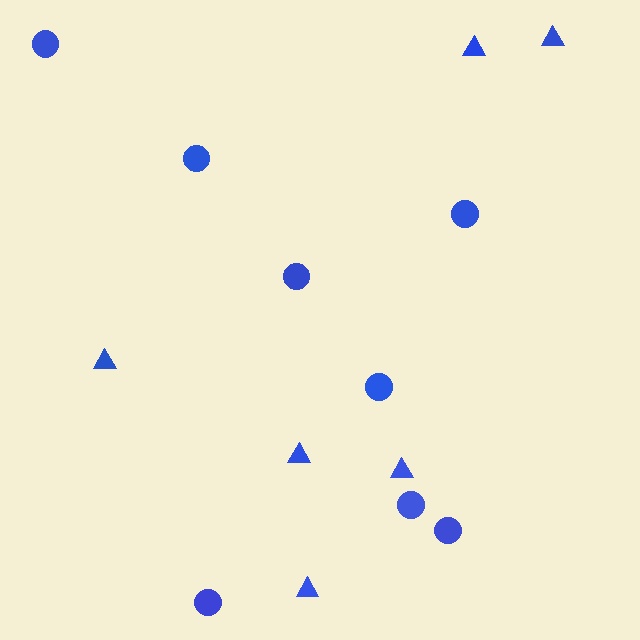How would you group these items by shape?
There are 2 groups: one group of circles (8) and one group of triangles (6).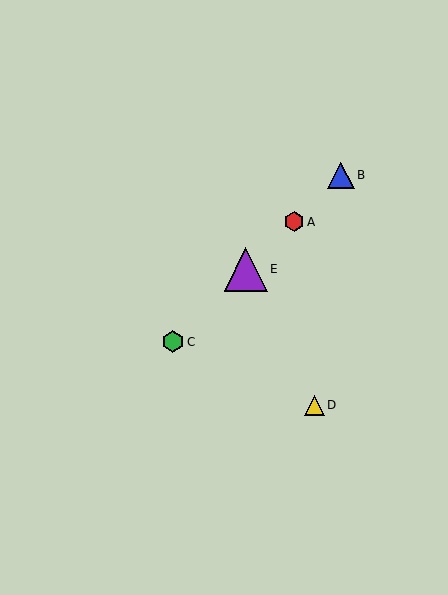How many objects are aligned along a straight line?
4 objects (A, B, C, E) are aligned along a straight line.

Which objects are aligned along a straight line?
Objects A, B, C, E are aligned along a straight line.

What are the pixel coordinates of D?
Object D is at (314, 406).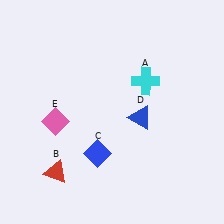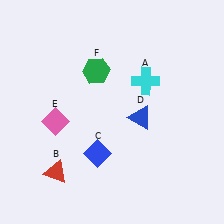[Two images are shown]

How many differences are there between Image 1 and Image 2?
There is 1 difference between the two images.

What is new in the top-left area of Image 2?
A green hexagon (F) was added in the top-left area of Image 2.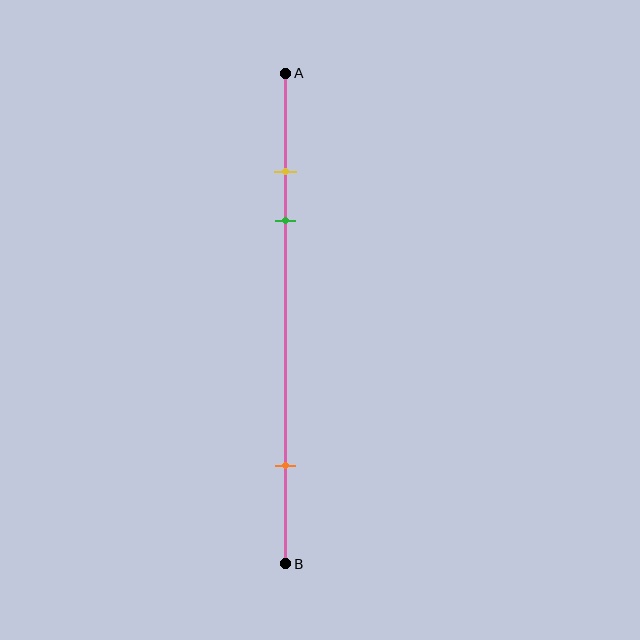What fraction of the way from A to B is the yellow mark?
The yellow mark is approximately 20% (0.2) of the way from A to B.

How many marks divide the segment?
There are 3 marks dividing the segment.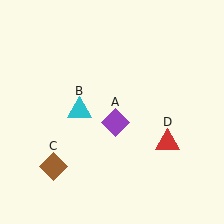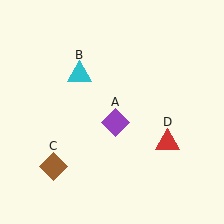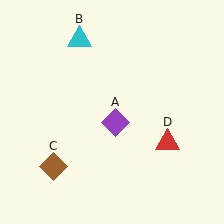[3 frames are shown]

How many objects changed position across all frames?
1 object changed position: cyan triangle (object B).